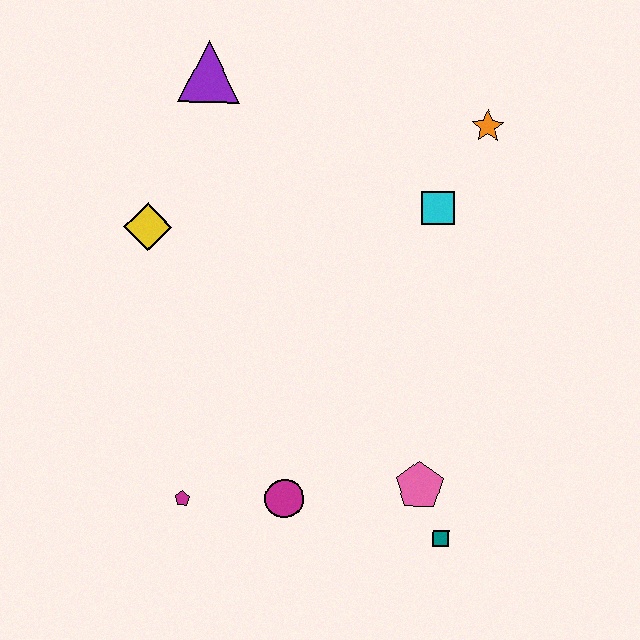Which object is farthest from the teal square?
The purple triangle is farthest from the teal square.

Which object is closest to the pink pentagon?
The teal square is closest to the pink pentagon.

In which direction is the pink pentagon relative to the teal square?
The pink pentagon is above the teal square.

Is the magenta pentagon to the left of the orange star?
Yes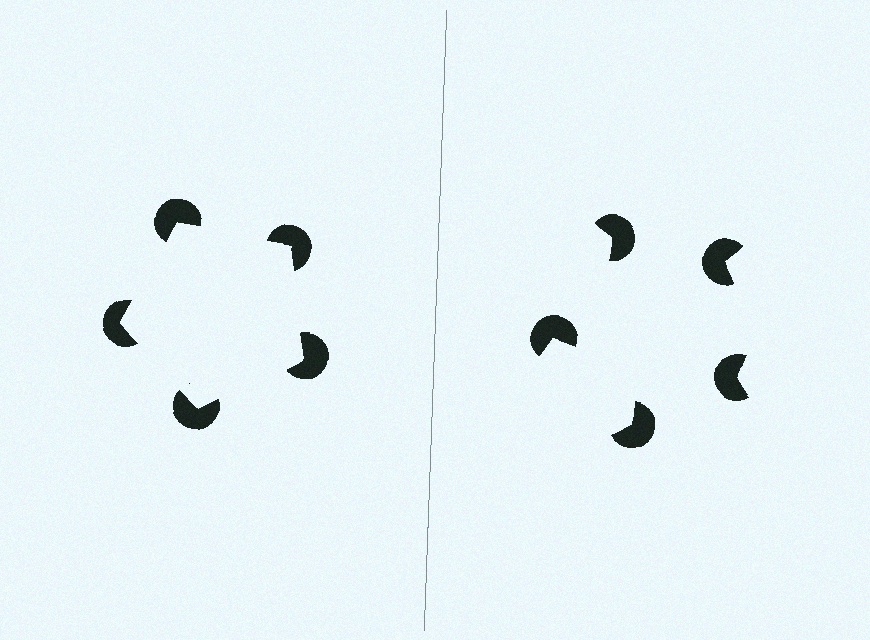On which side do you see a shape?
An illusory pentagon appears on the left side. On the right side the wedge cuts are rotated, so no coherent shape forms.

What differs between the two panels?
The pac-man discs are positioned identically on both sides; only the wedge orientations differ. On the left they align to a pentagon; on the right they are misaligned.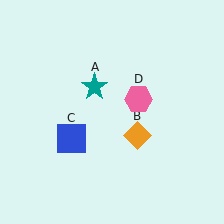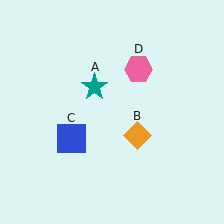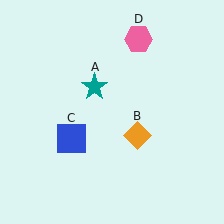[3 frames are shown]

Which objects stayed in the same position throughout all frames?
Teal star (object A) and orange diamond (object B) and blue square (object C) remained stationary.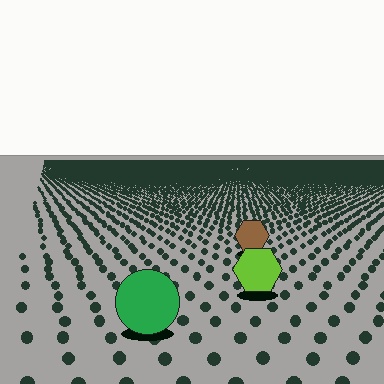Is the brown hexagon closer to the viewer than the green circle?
No. The green circle is closer — you can tell from the texture gradient: the ground texture is coarser near it.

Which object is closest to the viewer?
The green circle is closest. The texture marks near it are larger and more spread out.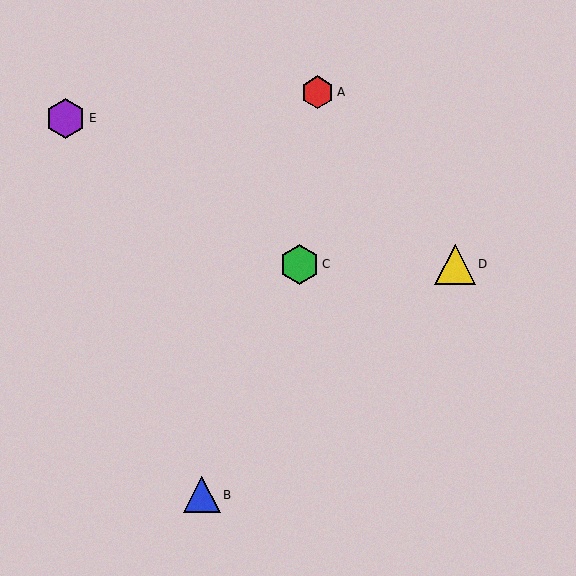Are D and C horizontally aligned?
Yes, both are at y≈264.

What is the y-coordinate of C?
Object C is at y≈264.